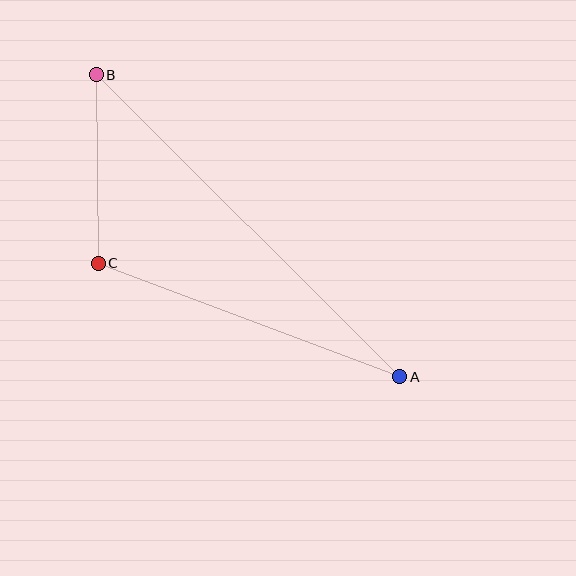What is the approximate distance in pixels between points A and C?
The distance between A and C is approximately 322 pixels.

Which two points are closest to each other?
Points B and C are closest to each other.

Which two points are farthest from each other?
Points A and B are farthest from each other.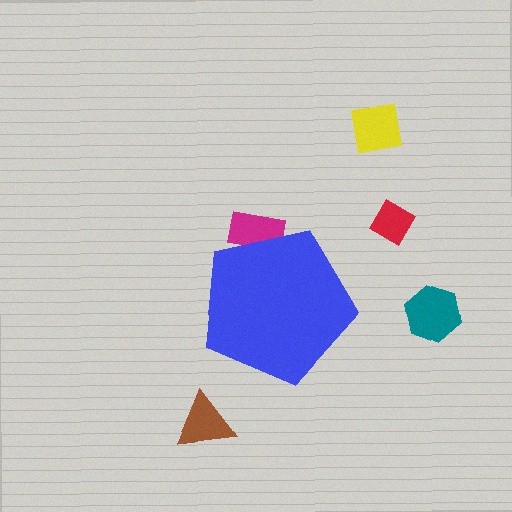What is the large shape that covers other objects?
A blue pentagon.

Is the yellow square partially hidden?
No, the yellow square is fully visible.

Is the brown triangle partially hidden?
No, the brown triangle is fully visible.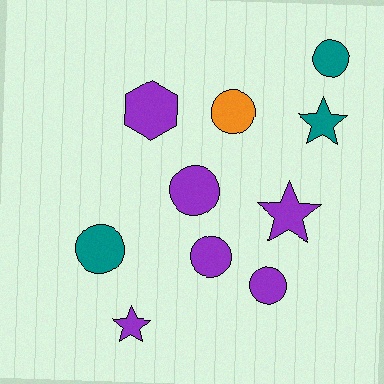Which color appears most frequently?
Purple, with 6 objects.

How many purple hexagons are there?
There is 1 purple hexagon.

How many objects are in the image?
There are 10 objects.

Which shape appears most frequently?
Circle, with 6 objects.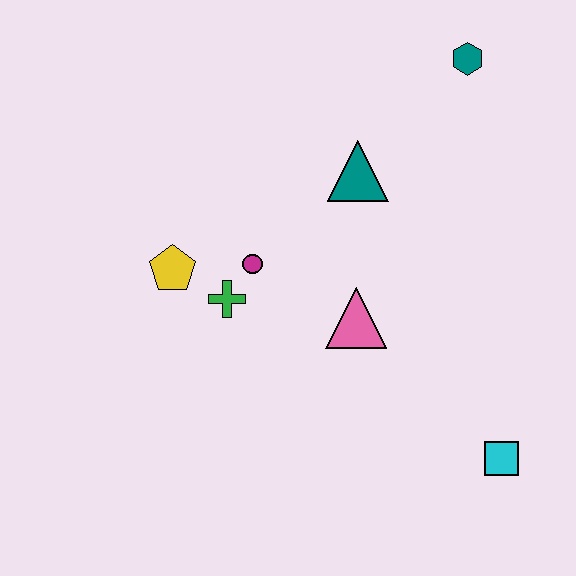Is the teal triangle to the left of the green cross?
No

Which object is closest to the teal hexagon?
The teal triangle is closest to the teal hexagon.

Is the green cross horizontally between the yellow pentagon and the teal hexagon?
Yes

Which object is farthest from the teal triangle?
The cyan square is farthest from the teal triangle.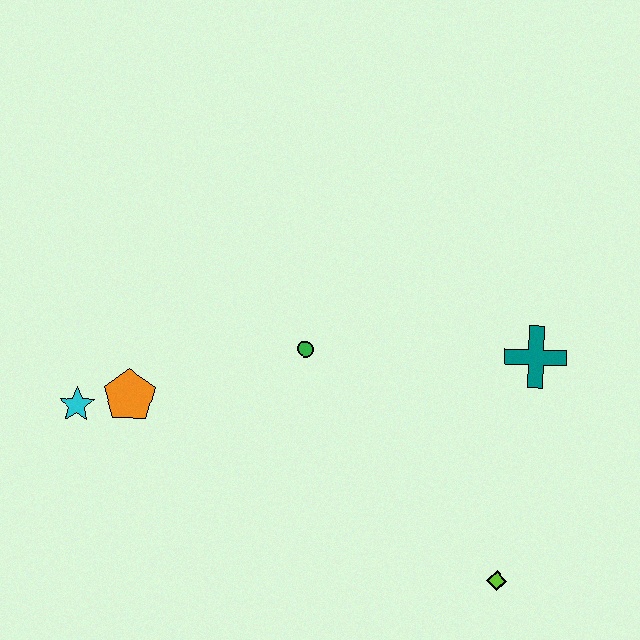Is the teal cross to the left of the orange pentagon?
No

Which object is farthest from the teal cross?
The cyan star is farthest from the teal cross.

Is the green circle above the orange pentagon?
Yes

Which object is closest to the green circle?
The orange pentagon is closest to the green circle.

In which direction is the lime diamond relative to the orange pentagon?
The lime diamond is to the right of the orange pentagon.